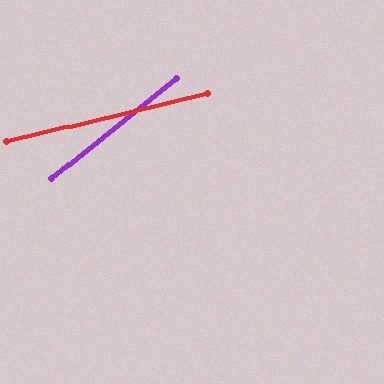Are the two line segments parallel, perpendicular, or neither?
Neither parallel nor perpendicular — they differ by about 25°.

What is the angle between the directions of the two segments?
Approximately 25 degrees.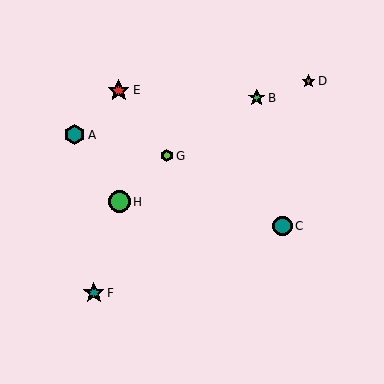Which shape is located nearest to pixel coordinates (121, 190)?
The green circle (labeled H) at (119, 202) is nearest to that location.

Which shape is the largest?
The red star (labeled E) is the largest.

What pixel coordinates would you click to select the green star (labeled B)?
Click at (257, 98) to select the green star B.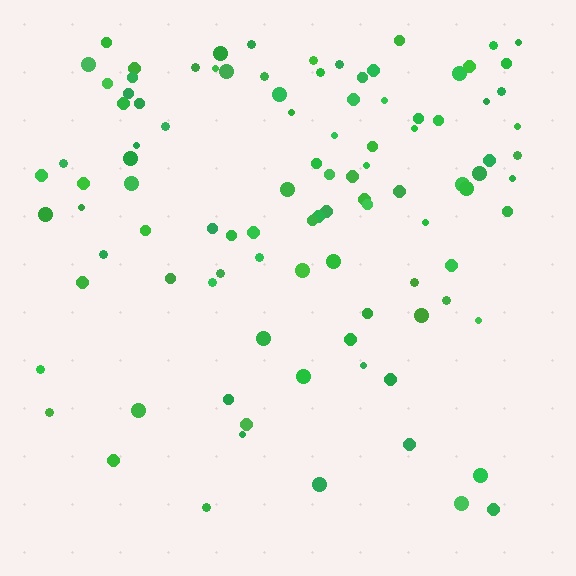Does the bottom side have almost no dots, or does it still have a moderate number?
Still a moderate number, just noticeably fewer than the top.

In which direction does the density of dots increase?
From bottom to top, with the top side densest.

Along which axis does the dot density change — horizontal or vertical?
Vertical.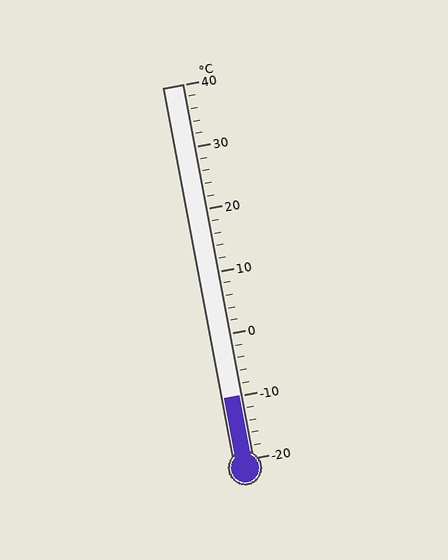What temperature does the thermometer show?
The thermometer shows approximately -10°C.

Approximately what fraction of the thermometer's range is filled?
The thermometer is filled to approximately 15% of its range.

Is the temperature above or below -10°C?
The temperature is at -10°C.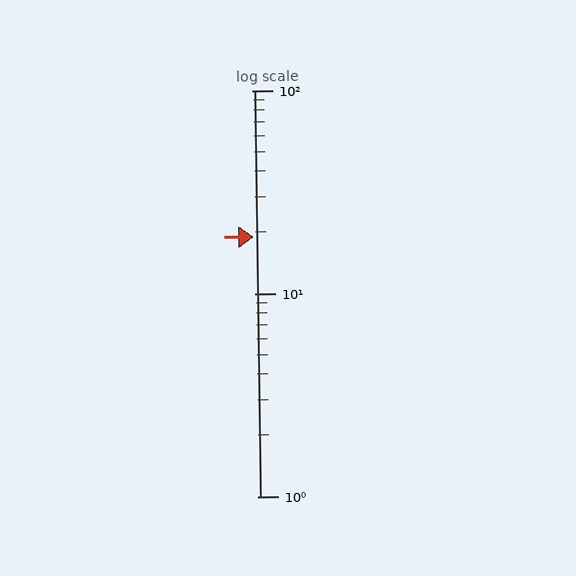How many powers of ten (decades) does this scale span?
The scale spans 2 decades, from 1 to 100.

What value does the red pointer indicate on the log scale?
The pointer indicates approximately 19.